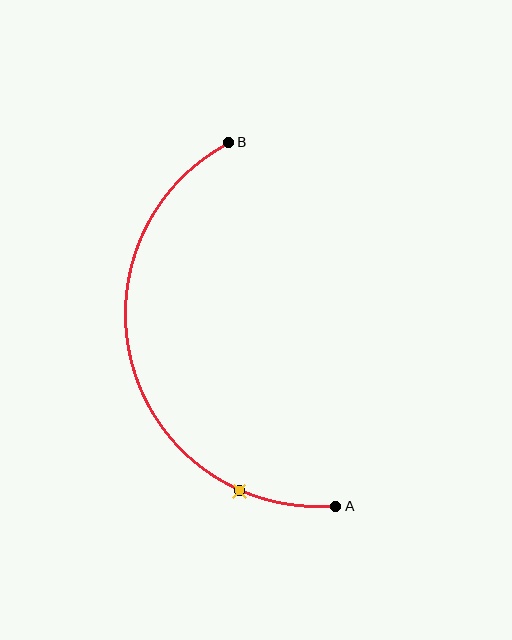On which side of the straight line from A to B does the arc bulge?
The arc bulges to the left of the straight line connecting A and B.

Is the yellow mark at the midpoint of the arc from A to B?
No. The yellow mark lies on the arc but is closer to endpoint A. The arc midpoint would be at the point on the curve equidistant along the arc from both A and B.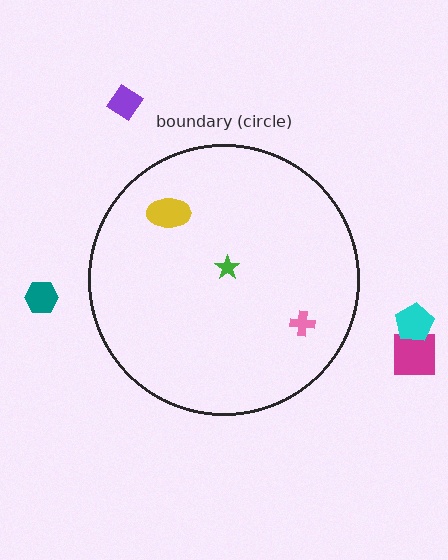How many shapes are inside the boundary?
3 inside, 4 outside.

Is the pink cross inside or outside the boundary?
Inside.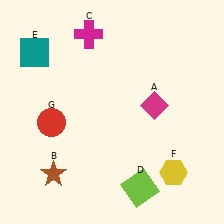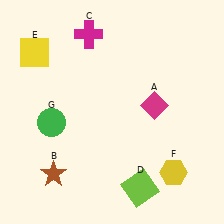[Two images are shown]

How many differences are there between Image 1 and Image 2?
There are 2 differences between the two images.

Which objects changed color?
E changed from teal to yellow. G changed from red to green.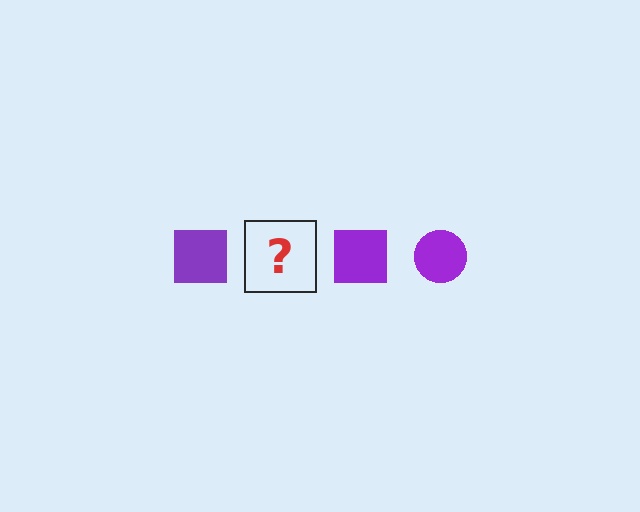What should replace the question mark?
The question mark should be replaced with a purple circle.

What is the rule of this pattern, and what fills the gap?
The rule is that the pattern cycles through square, circle shapes in purple. The gap should be filled with a purple circle.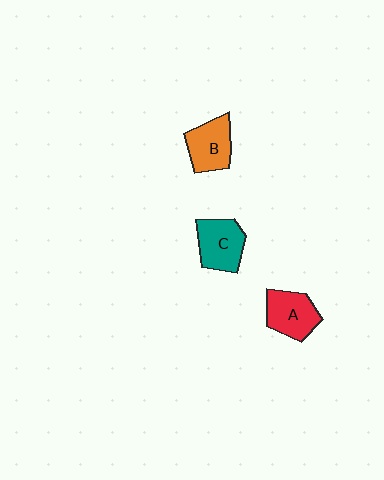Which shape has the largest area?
Shape C (teal).